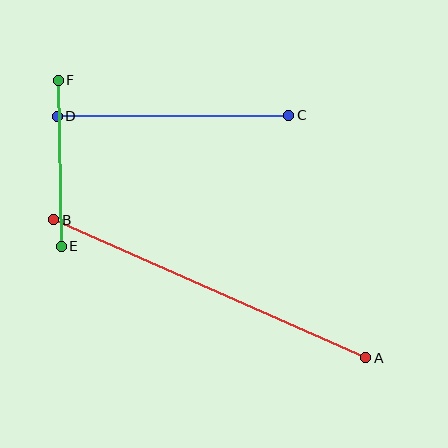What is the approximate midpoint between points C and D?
The midpoint is at approximately (173, 116) pixels.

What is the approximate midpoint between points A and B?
The midpoint is at approximately (210, 289) pixels.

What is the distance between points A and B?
The distance is approximately 341 pixels.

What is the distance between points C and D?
The distance is approximately 232 pixels.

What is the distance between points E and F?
The distance is approximately 166 pixels.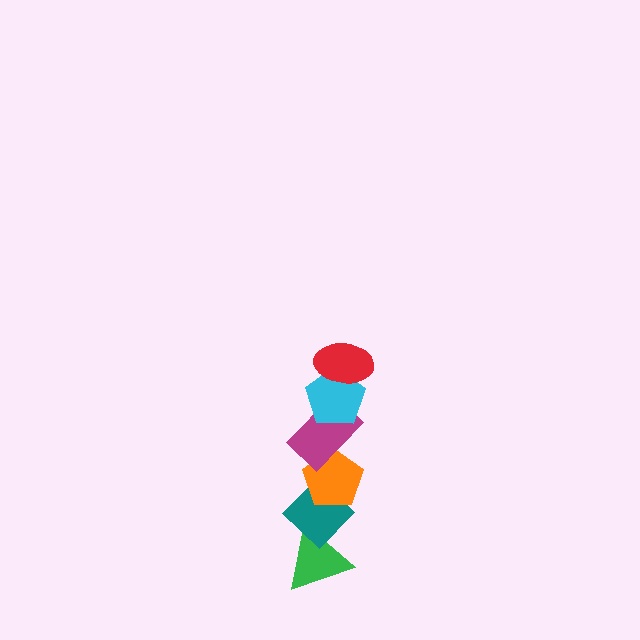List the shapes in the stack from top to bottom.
From top to bottom: the red ellipse, the cyan pentagon, the magenta rectangle, the orange pentagon, the teal diamond, the green triangle.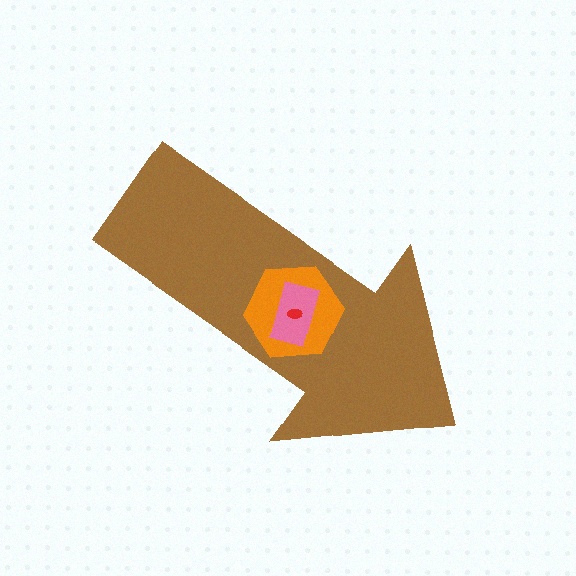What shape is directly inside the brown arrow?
The orange hexagon.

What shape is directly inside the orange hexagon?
The pink rectangle.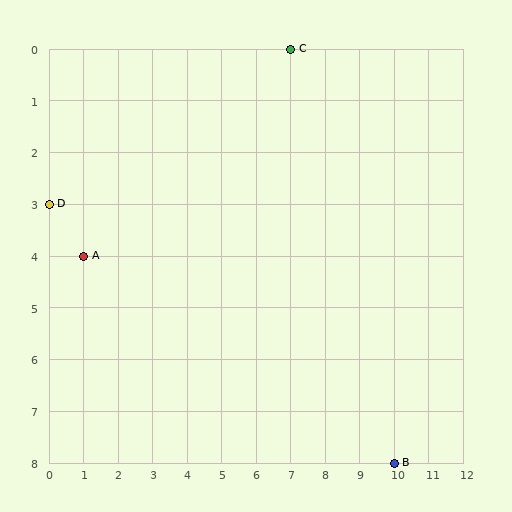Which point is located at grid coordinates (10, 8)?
Point B is at (10, 8).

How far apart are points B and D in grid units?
Points B and D are 10 columns and 5 rows apart (about 11.2 grid units diagonally).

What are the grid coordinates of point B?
Point B is at grid coordinates (10, 8).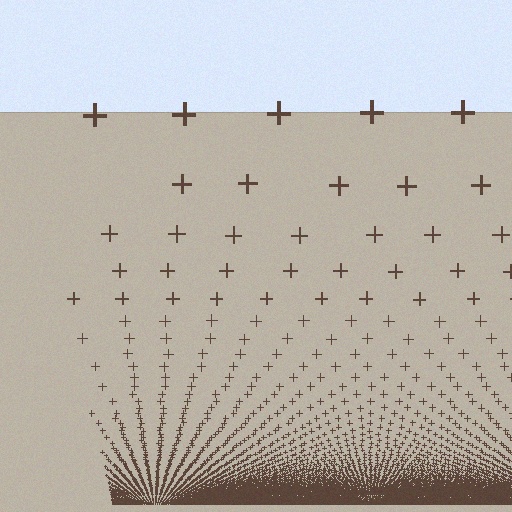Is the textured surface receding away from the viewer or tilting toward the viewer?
The surface appears to tilt toward the viewer. Texture elements get larger and sparser toward the top.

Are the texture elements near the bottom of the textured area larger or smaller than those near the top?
Smaller. The gradient is inverted — elements near the bottom are smaller and denser.